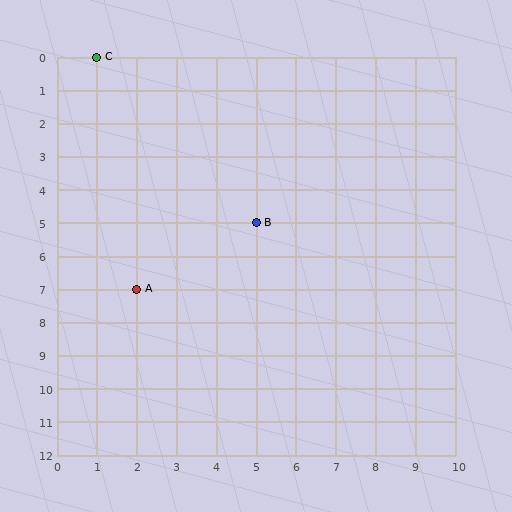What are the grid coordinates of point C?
Point C is at grid coordinates (1, 0).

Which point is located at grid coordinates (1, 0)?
Point C is at (1, 0).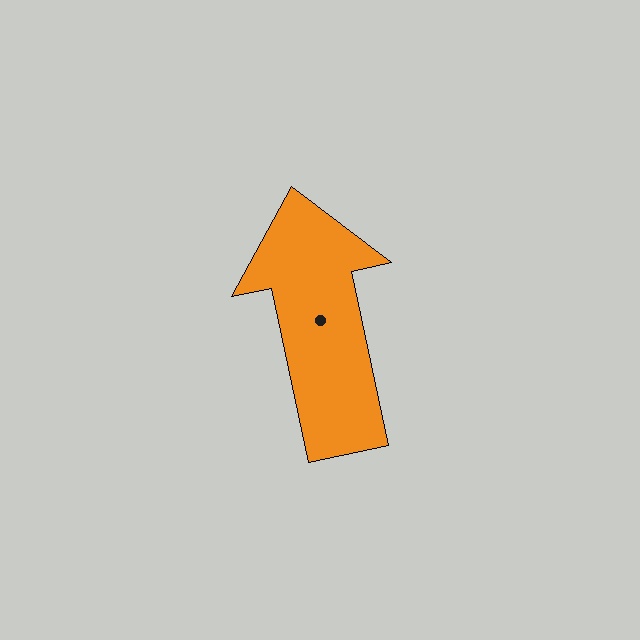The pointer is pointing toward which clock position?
Roughly 12 o'clock.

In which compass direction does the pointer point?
North.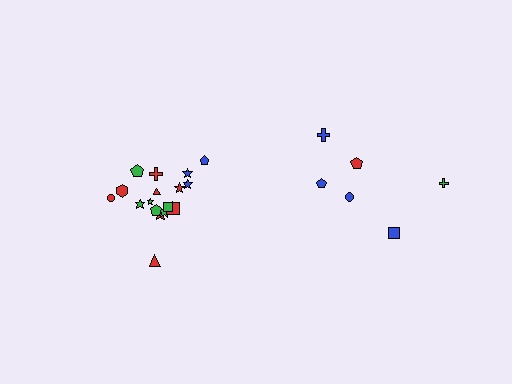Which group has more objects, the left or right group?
The left group.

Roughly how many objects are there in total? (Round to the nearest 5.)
Roughly 25 objects in total.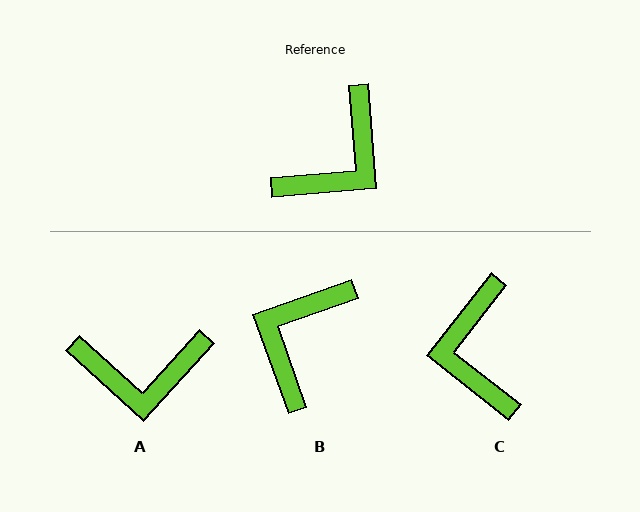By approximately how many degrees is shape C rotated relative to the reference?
Approximately 133 degrees clockwise.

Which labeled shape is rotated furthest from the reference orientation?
B, about 165 degrees away.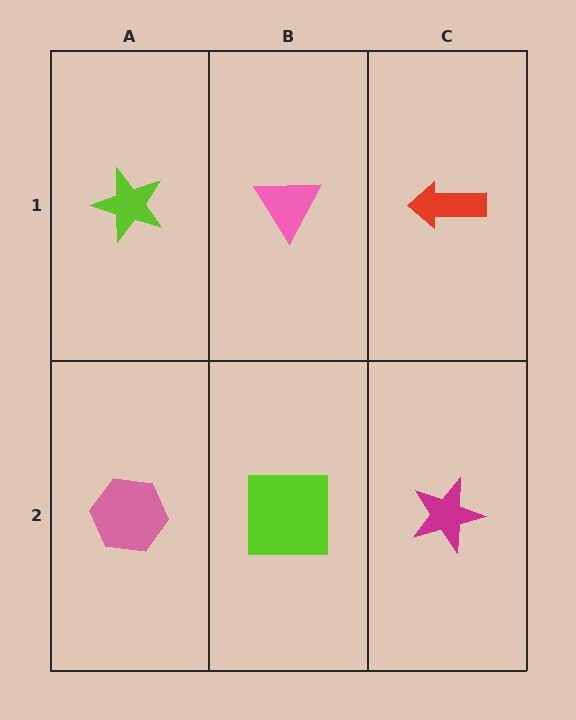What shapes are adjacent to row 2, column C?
A red arrow (row 1, column C), a lime square (row 2, column B).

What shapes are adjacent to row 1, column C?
A magenta star (row 2, column C), a pink triangle (row 1, column B).